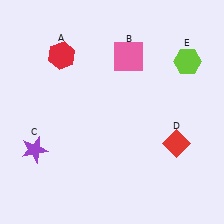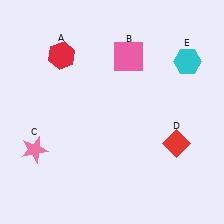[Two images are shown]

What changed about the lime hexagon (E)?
In Image 1, E is lime. In Image 2, it changed to cyan.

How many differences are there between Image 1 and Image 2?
There are 2 differences between the two images.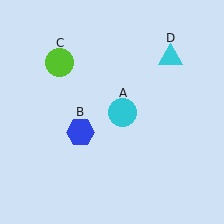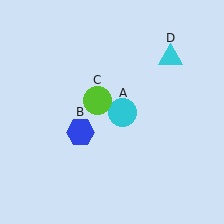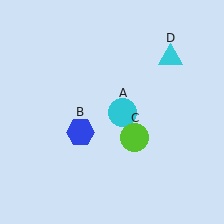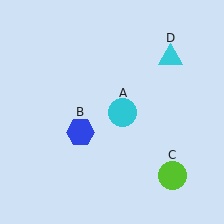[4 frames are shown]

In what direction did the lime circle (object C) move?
The lime circle (object C) moved down and to the right.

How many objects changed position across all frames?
1 object changed position: lime circle (object C).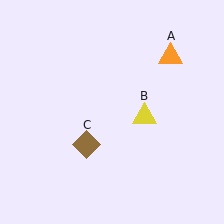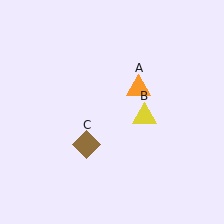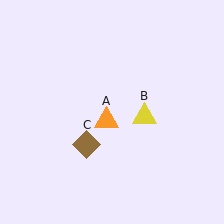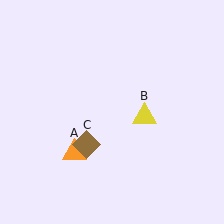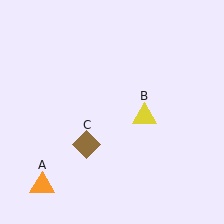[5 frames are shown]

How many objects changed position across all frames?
1 object changed position: orange triangle (object A).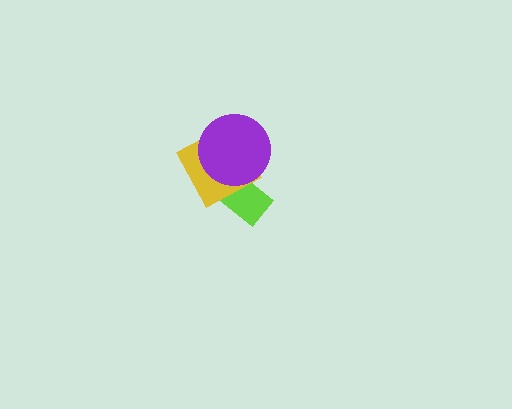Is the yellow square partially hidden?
Yes, it is partially covered by another shape.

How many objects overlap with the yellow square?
2 objects overlap with the yellow square.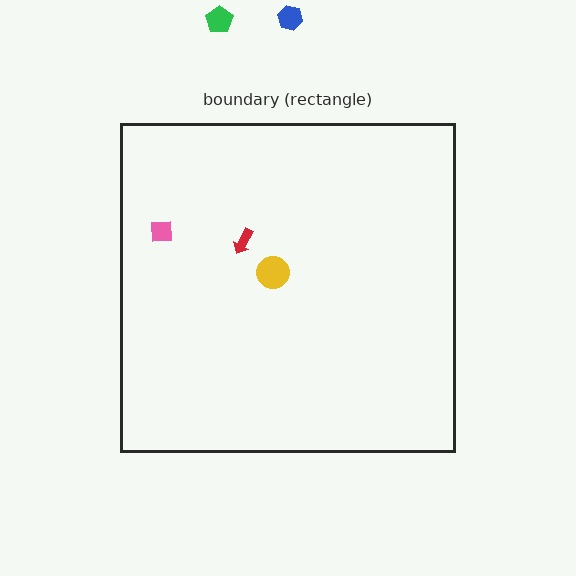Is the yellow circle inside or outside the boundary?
Inside.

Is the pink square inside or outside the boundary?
Inside.